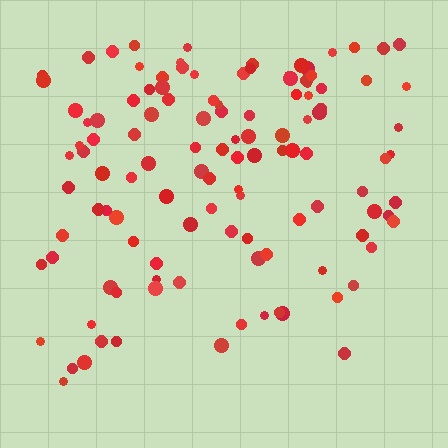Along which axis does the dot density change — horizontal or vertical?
Vertical.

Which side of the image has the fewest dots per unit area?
The bottom.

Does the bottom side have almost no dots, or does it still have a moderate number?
Still a moderate number, just noticeably fewer than the top.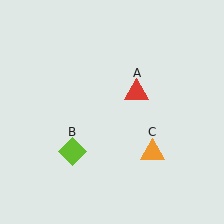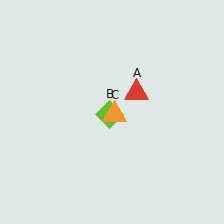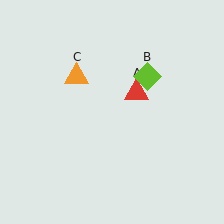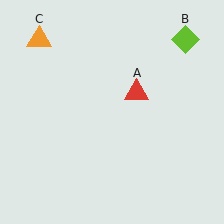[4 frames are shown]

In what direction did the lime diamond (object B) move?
The lime diamond (object B) moved up and to the right.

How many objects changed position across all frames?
2 objects changed position: lime diamond (object B), orange triangle (object C).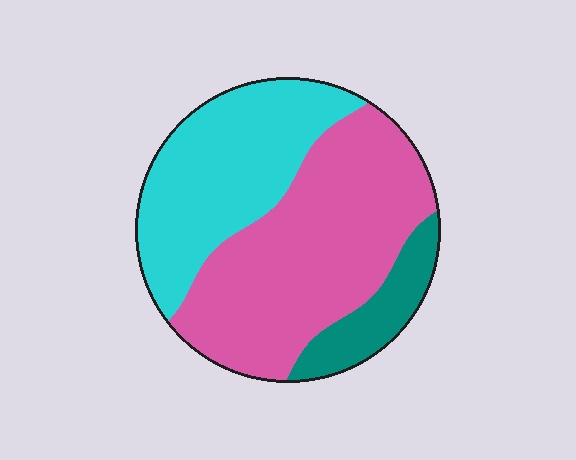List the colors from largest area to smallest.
From largest to smallest: pink, cyan, teal.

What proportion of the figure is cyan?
Cyan takes up about three eighths (3/8) of the figure.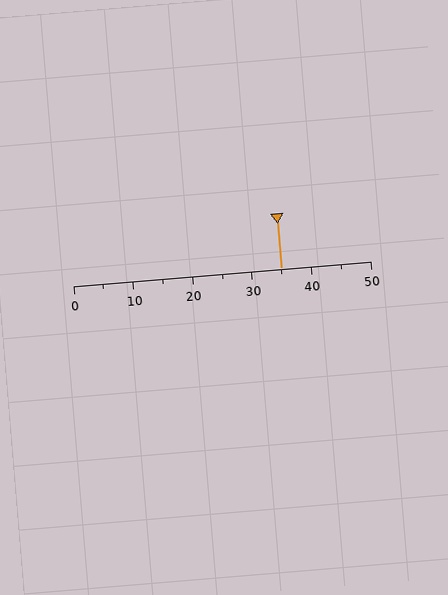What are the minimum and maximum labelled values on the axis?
The axis runs from 0 to 50.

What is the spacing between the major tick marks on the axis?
The major ticks are spaced 10 apart.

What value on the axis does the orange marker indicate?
The marker indicates approximately 35.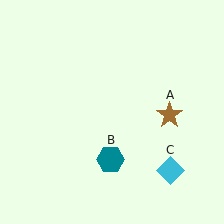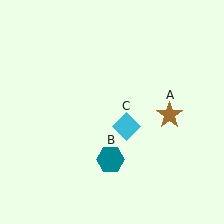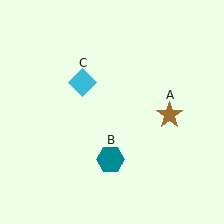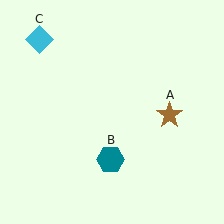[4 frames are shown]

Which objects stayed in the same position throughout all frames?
Brown star (object A) and teal hexagon (object B) remained stationary.